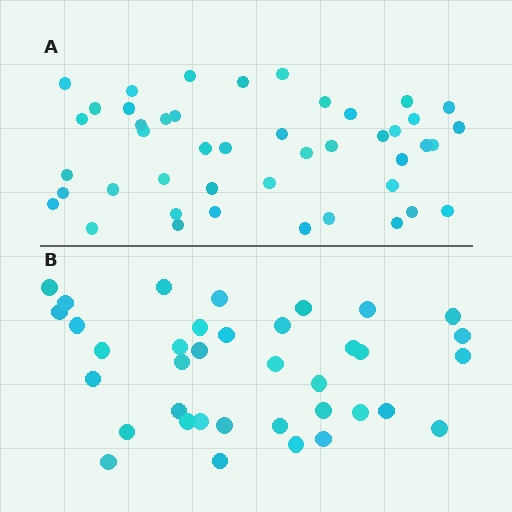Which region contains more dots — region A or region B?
Region A (the top region) has more dots.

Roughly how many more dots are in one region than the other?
Region A has roughly 8 or so more dots than region B.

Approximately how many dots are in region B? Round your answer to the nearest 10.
About 40 dots. (The exact count is 37, which rounds to 40.)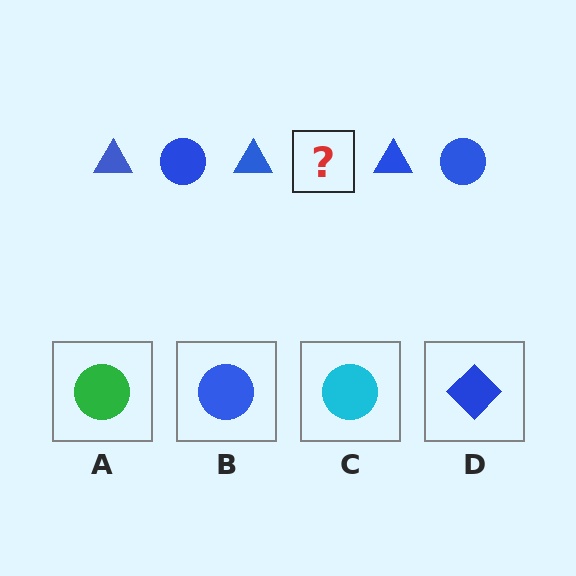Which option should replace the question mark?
Option B.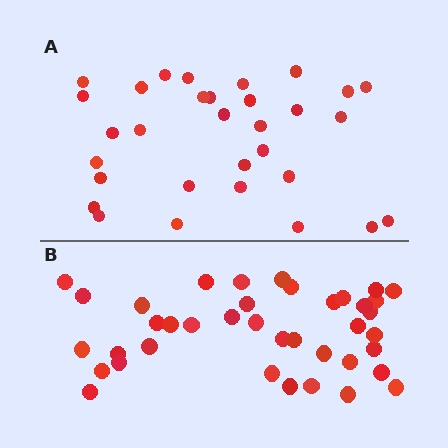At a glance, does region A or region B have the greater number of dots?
Region B (the bottom region) has more dots.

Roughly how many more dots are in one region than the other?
Region B has roughly 8 or so more dots than region A.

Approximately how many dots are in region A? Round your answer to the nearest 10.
About 30 dots. (The exact count is 31, which rounds to 30.)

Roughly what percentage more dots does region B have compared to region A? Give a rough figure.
About 25% more.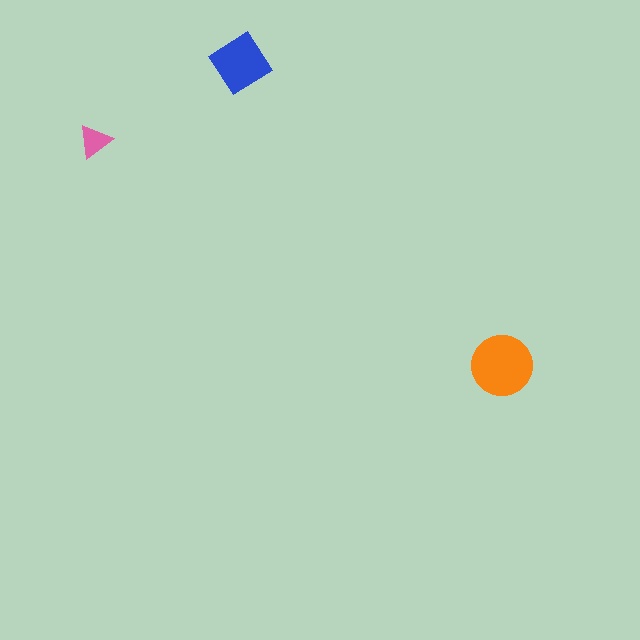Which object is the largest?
The orange circle.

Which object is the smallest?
The pink triangle.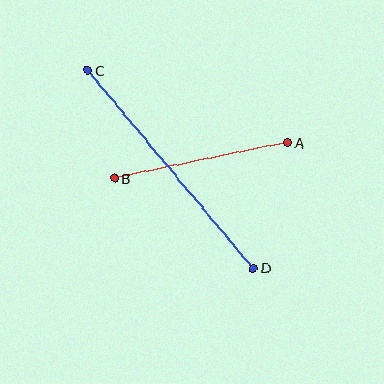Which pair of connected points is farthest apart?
Points C and D are farthest apart.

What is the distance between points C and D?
The distance is approximately 258 pixels.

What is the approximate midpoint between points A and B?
The midpoint is at approximately (201, 161) pixels.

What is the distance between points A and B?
The distance is approximately 177 pixels.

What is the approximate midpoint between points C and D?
The midpoint is at approximately (171, 169) pixels.